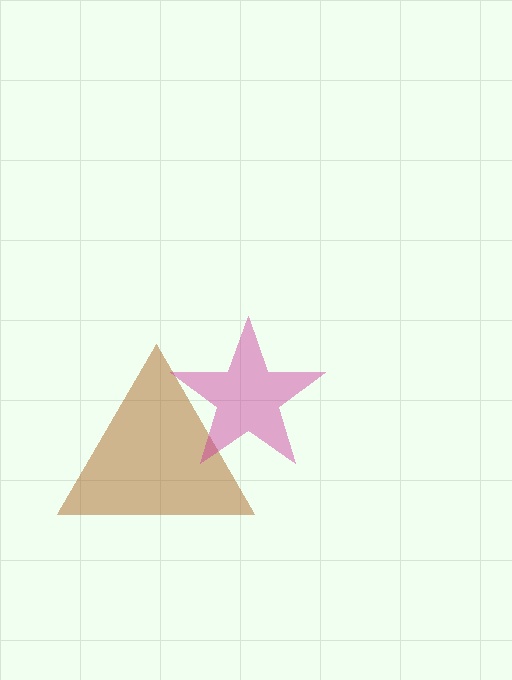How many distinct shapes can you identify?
There are 2 distinct shapes: a brown triangle, a magenta star.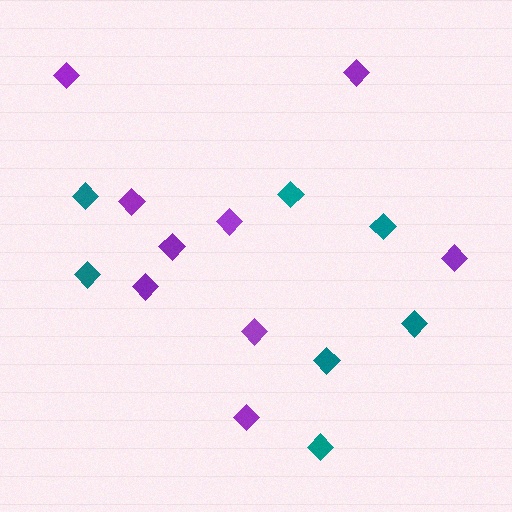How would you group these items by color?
There are 2 groups: one group of teal diamonds (7) and one group of purple diamonds (9).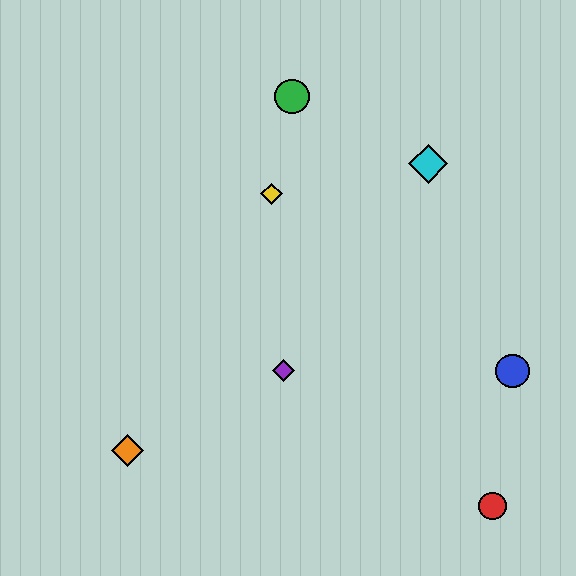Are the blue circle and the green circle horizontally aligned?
No, the blue circle is at y≈371 and the green circle is at y≈96.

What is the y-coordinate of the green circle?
The green circle is at y≈96.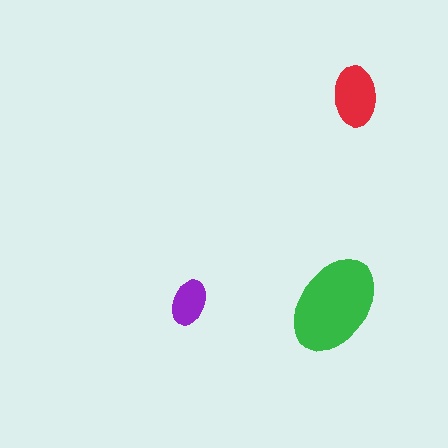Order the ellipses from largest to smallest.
the green one, the red one, the purple one.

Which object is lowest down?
The green ellipse is bottommost.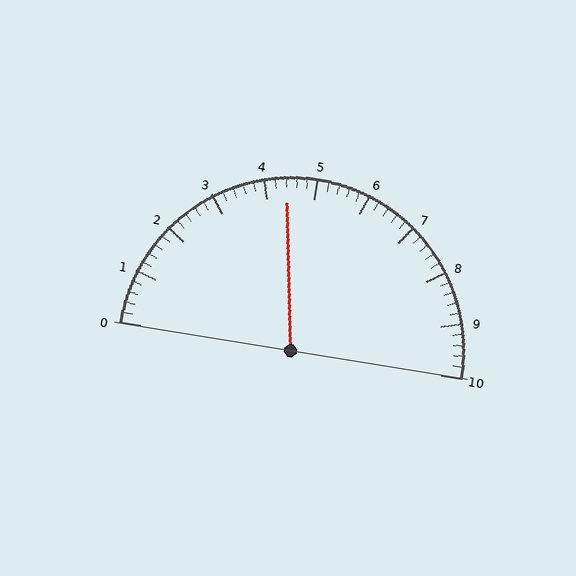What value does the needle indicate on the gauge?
The needle indicates approximately 4.4.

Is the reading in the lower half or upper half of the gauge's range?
The reading is in the lower half of the range (0 to 10).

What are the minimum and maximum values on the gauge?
The gauge ranges from 0 to 10.